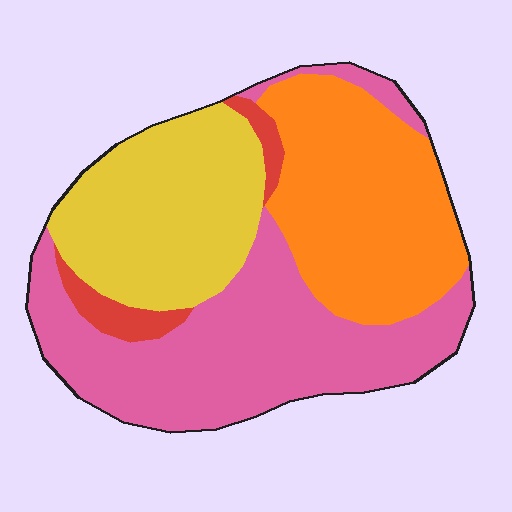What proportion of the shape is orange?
Orange takes up between a quarter and a half of the shape.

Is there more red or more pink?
Pink.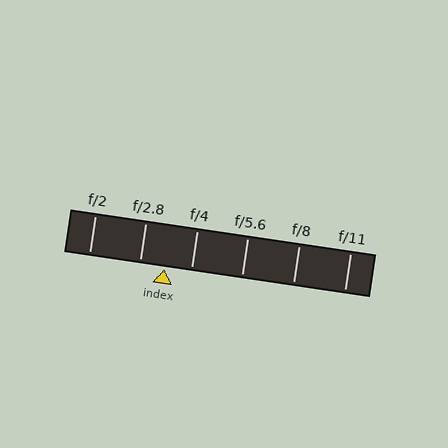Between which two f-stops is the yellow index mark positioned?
The index mark is between f/2.8 and f/4.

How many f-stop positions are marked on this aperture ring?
There are 6 f-stop positions marked.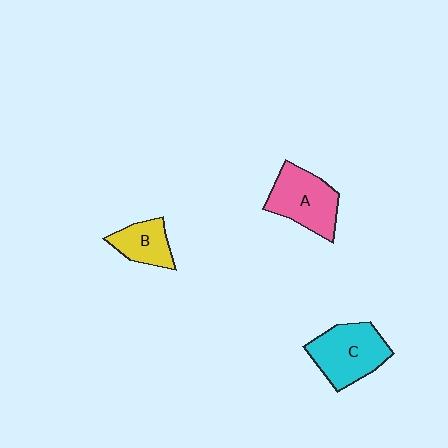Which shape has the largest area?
Shape C (cyan).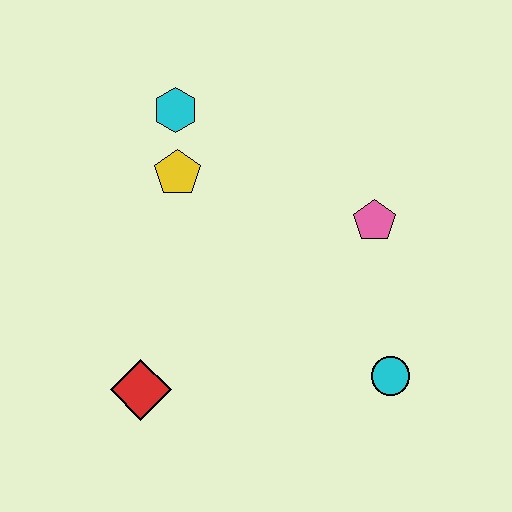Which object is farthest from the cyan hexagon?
The cyan circle is farthest from the cyan hexagon.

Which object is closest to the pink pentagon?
The cyan circle is closest to the pink pentagon.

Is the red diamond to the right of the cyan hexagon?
No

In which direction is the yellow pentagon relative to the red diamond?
The yellow pentagon is above the red diamond.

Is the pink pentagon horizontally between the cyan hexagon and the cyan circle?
Yes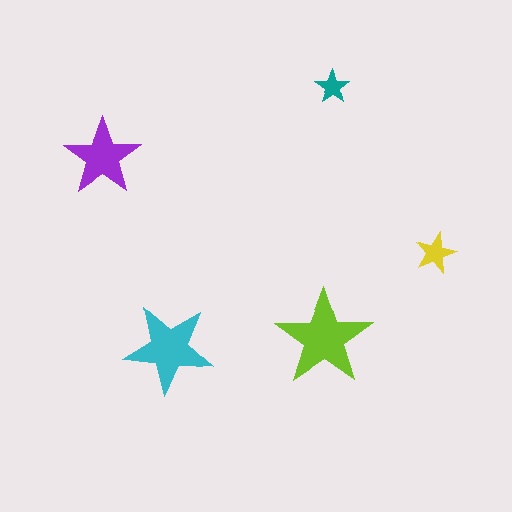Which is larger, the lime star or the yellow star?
The lime one.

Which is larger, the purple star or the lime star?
The lime one.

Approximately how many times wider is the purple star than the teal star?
About 2 times wider.